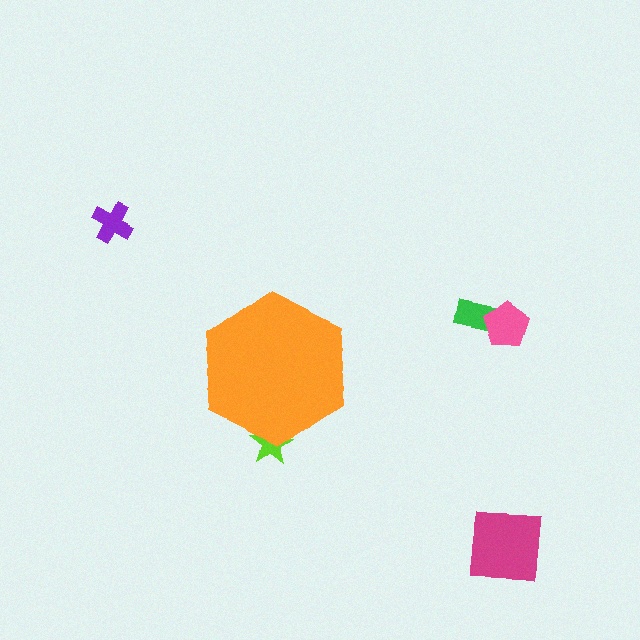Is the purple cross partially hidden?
No, the purple cross is fully visible.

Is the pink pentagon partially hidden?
No, the pink pentagon is fully visible.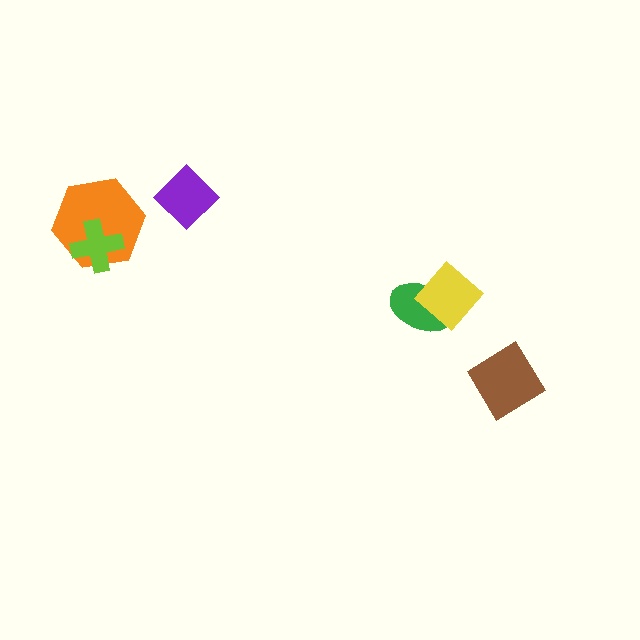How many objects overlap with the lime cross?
1 object overlaps with the lime cross.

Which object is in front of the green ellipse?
The yellow diamond is in front of the green ellipse.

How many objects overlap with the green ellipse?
1 object overlaps with the green ellipse.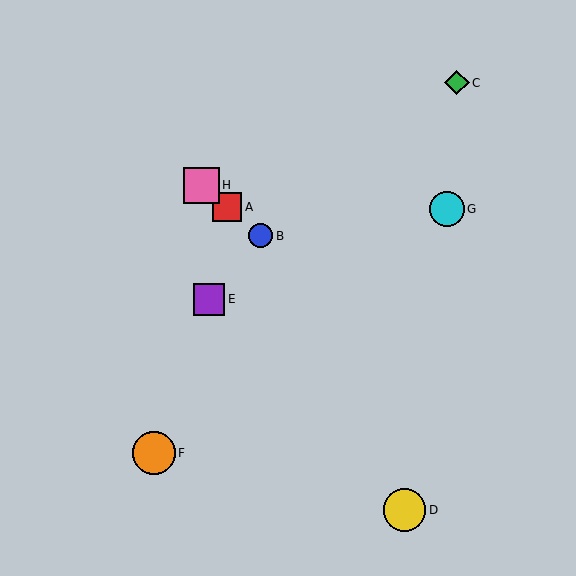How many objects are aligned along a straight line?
3 objects (A, B, H) are aligned along a straight line.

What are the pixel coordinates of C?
Object C is at (457, 83).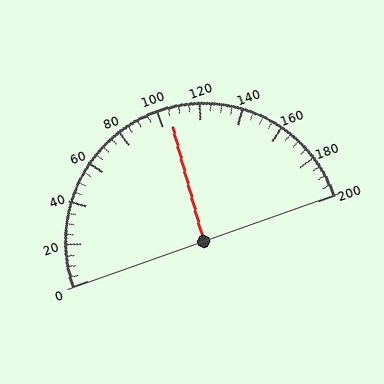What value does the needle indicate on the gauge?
The needle indicates approximately 105.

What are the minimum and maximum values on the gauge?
The gauge ranges from 0 to 200.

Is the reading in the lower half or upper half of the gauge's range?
The reading is in the upper half of the range (0 to 200).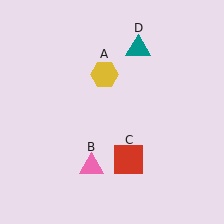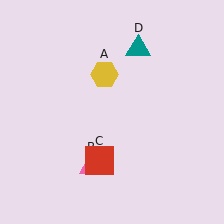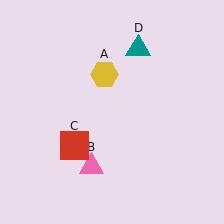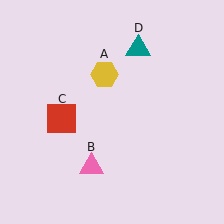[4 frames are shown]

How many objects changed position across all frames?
1 object changed position: red square (object C).